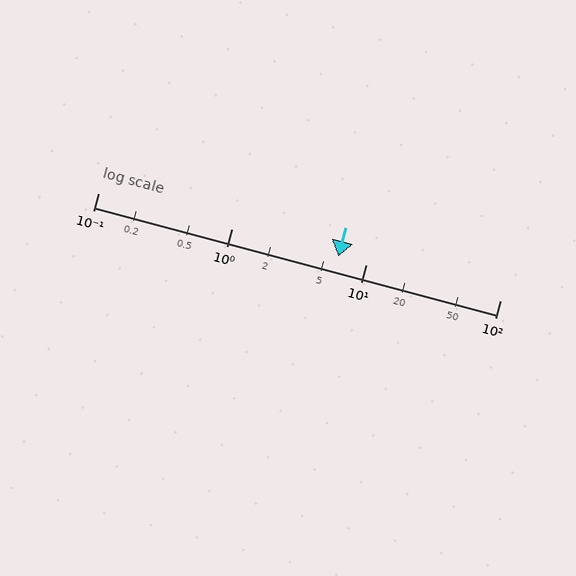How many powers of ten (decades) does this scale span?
The scale spans 3 decades, from 0.1 to 100.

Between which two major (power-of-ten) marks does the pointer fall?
The pointer is between 1 and 10.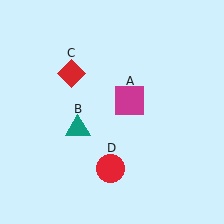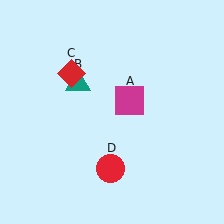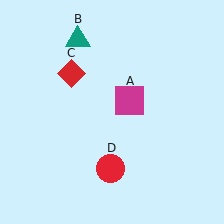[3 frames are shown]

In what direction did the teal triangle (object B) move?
The teal triangle (object B) moved up.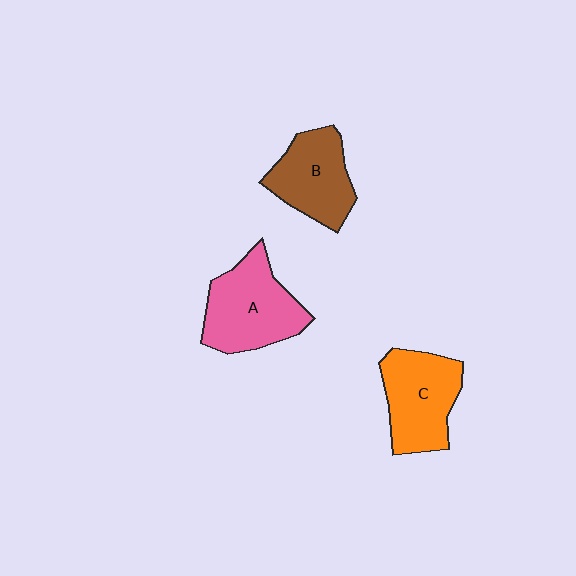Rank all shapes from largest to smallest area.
From largest to smallest: A (pink), C (orange), B (brown).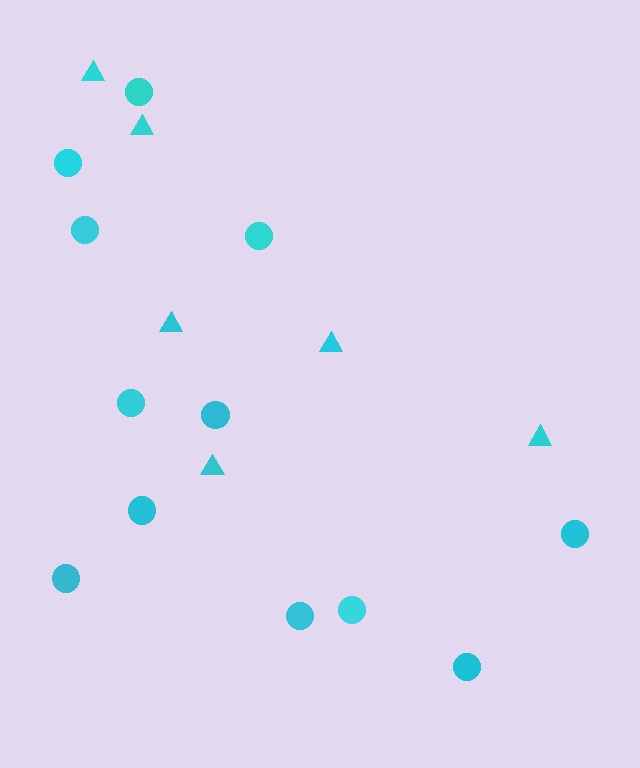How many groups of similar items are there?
There are 2 groups: one group of triangles (6) and one group of circles (12).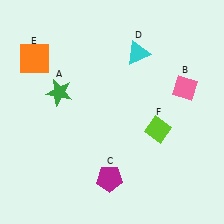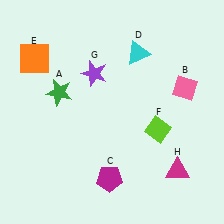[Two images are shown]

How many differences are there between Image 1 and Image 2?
There are 2 differences between the two images.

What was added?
A purple star (G), a magenta triangle (H) were added in Image 2.